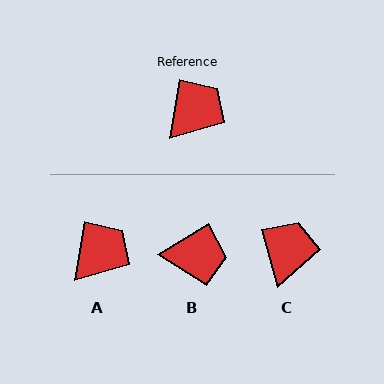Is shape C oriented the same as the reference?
No, it is off by about 26 degrees.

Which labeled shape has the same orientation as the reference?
A.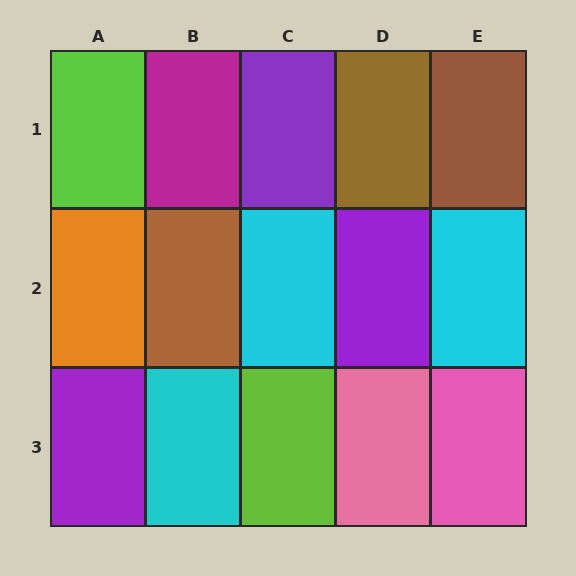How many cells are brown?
3 cells are brown.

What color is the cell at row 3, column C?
Lime.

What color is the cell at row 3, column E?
Pink.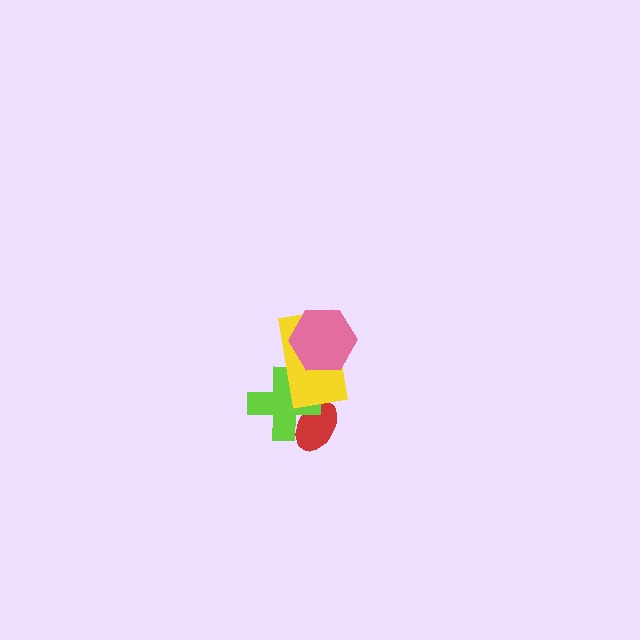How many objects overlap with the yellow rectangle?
2 objects overlap with the yellow rectangle.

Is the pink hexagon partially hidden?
No, no other shape covers it.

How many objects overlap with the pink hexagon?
1 object overlaps with the pink hexagon.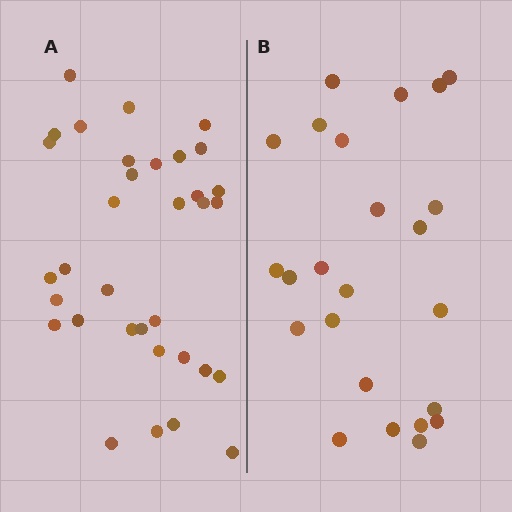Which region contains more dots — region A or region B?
Region A (the left region) has more dots.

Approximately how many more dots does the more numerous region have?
Region A has roughly 10 or so more dots than region B.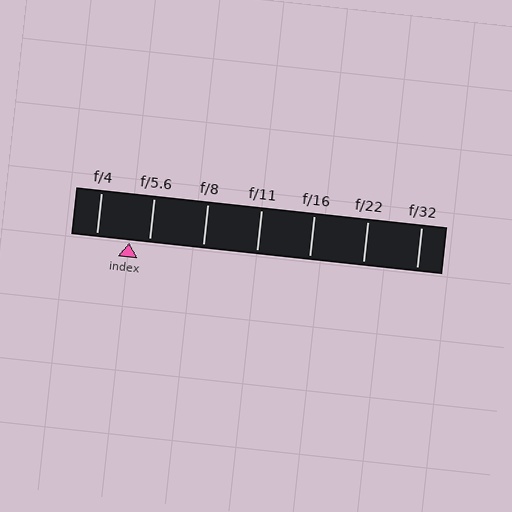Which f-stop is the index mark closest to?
The index mark is closest to f/5.6.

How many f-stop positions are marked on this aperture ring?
There are 7 f-stop positions marked.